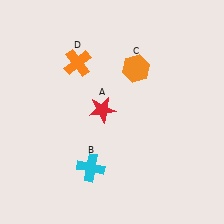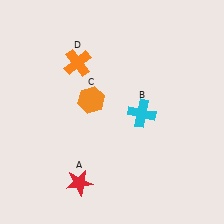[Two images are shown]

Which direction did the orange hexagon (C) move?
The orange hexagon (C) moved left.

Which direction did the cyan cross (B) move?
The cyan cross (B) moved up.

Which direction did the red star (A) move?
The red star (A) moved down.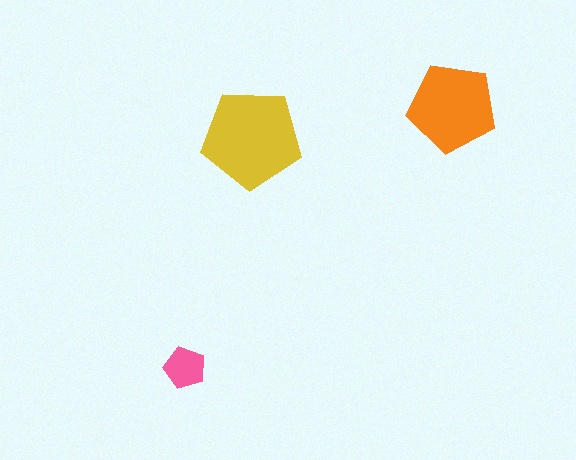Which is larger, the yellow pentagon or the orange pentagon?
The yellow one.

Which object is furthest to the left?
The pink pentagon is leftmost.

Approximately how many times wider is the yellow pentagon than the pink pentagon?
About 2.5 times wider.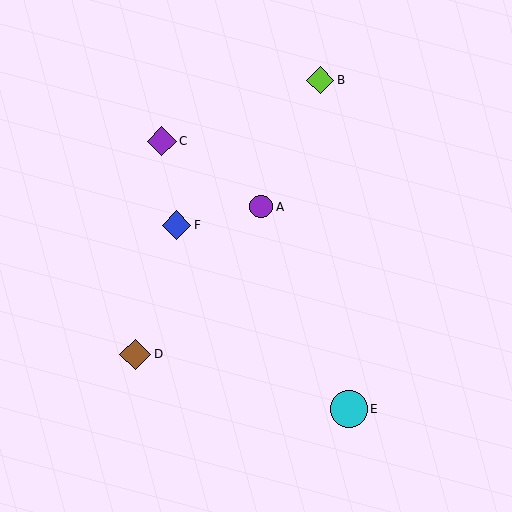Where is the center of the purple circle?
The center of the purple circle is at (261, 207).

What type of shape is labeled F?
Shape F is a blue diamond.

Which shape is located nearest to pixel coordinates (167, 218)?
The blue diamond (labeled F) at (177, 225) is nearest to that location.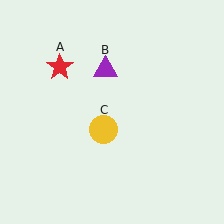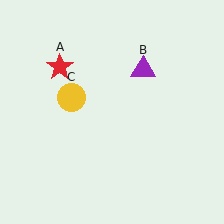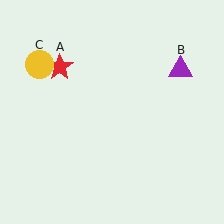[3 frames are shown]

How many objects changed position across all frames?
2 objects changed position: purple triangle (object B), yellow circle (object C).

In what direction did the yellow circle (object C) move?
The yellow circle (object C) moved up and to the left.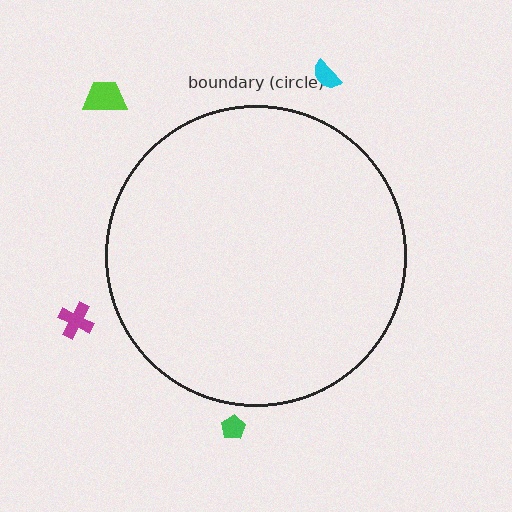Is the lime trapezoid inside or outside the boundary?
Outside.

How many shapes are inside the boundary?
0 inside, 4 outside.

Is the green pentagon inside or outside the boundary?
Outside.